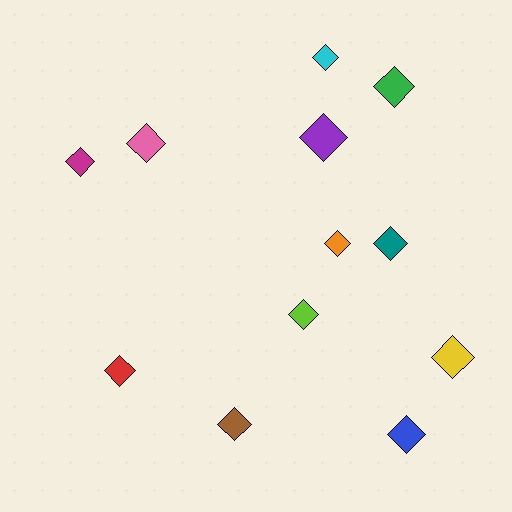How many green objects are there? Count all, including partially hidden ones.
There is 1 green object.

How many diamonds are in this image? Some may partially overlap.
There are 12 diamonds.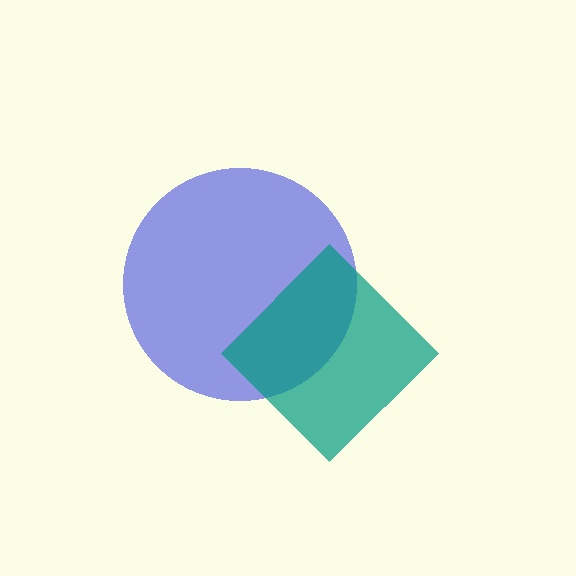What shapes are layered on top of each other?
The layered shapes are: a blue circle, a teal diamond.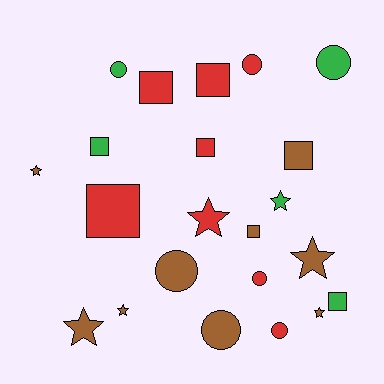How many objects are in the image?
There are 22 objects.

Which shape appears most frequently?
Square, with 8 objects.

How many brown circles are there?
There are 2 brown circles.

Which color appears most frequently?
Brown, with 9 objects.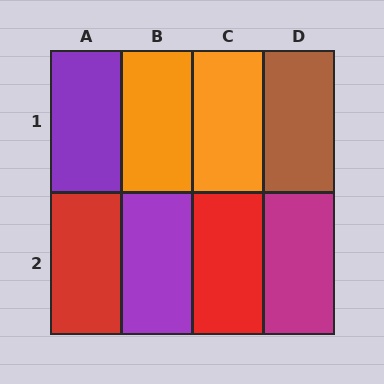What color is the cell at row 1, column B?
Orange.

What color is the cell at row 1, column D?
Brown.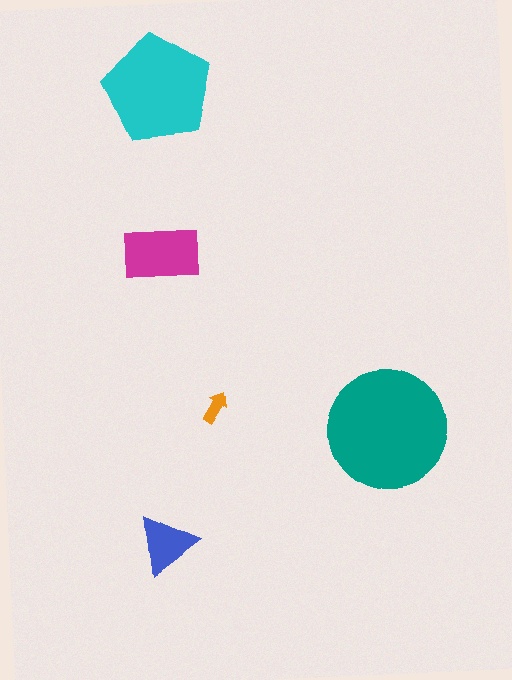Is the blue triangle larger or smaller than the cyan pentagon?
Smaller.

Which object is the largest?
The teal circle.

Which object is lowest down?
The blue triangle is bottommost.